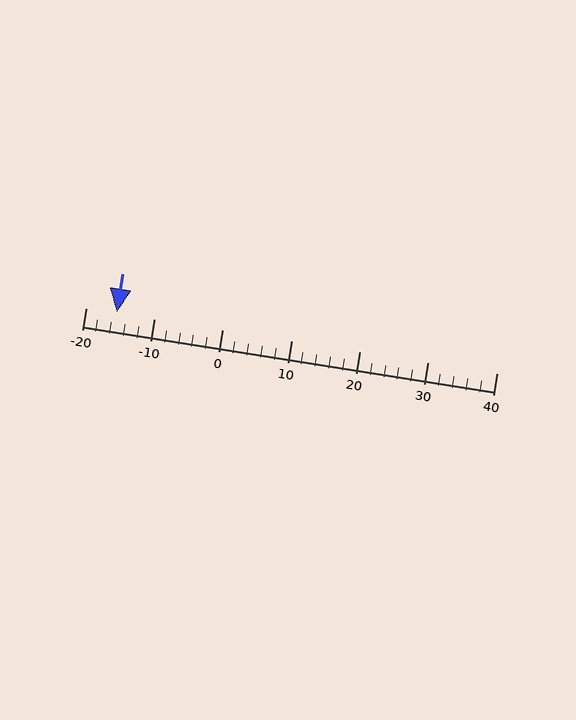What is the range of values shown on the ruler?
The ruler shows values from -20 to 40.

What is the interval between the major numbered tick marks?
The major tick marks are spaced 10 units apart.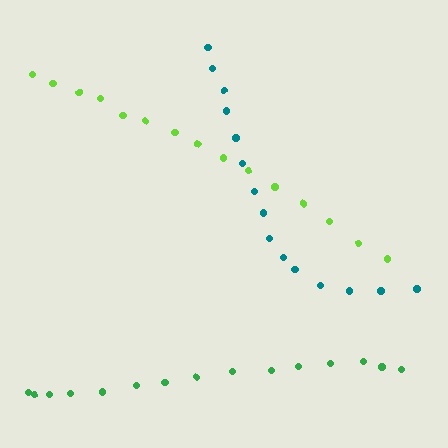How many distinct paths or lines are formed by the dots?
There are 3 distinct paths.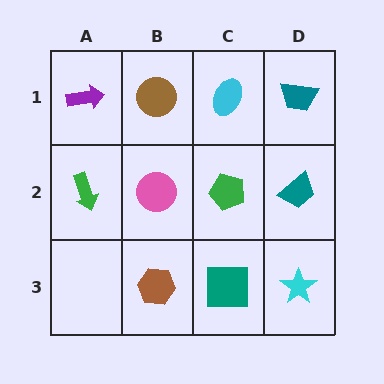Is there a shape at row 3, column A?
No, that cell is empty.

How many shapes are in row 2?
4 shapes.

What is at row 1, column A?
A purple arrow.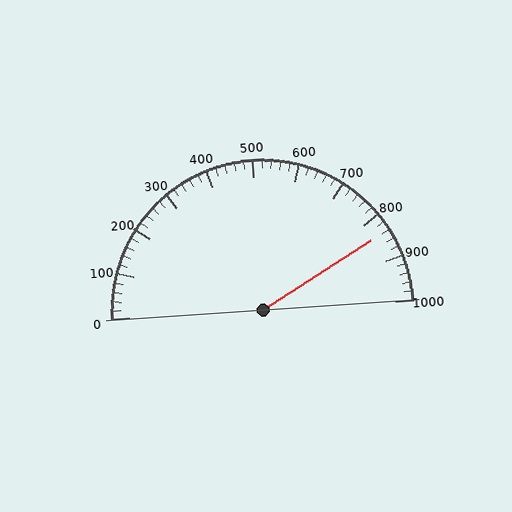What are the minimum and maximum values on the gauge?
The gauge ranges from 0 to 1000.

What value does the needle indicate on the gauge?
The needle indicates approximately 840.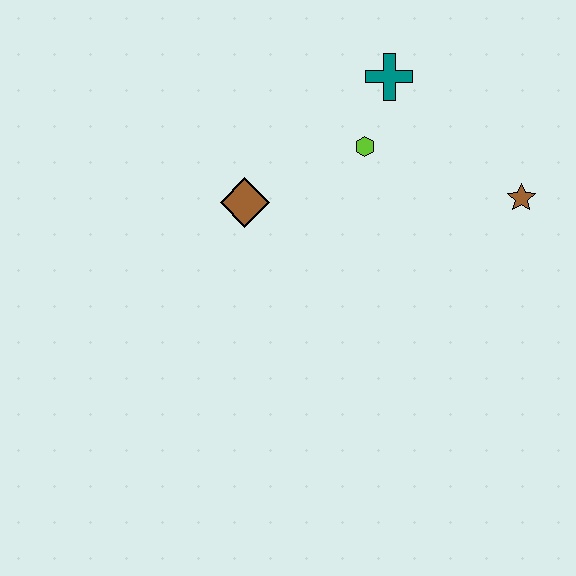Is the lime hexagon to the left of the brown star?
Yes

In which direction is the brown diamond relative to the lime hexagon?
The brown diamond is to the left of the lime hexagon.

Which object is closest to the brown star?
The lime hexagon is closest to the brown star.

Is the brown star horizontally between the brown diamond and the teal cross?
No